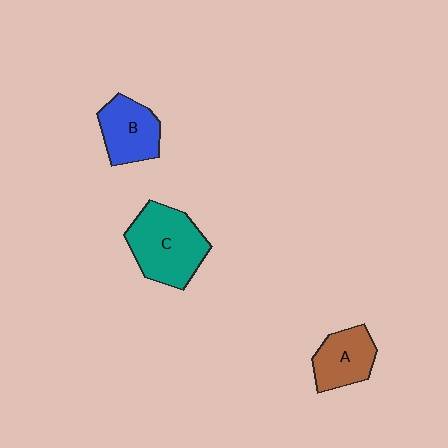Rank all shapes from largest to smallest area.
From largest to smallest: C (teal), B (blue), A (brown).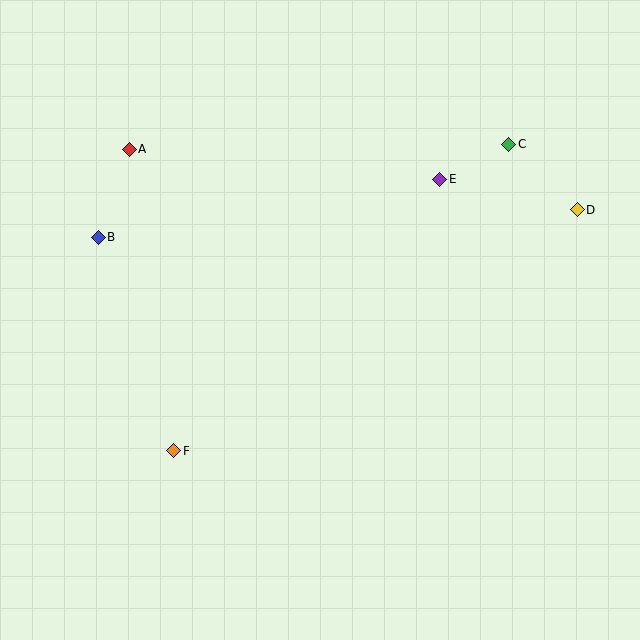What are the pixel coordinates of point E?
Point E is at (440, 179).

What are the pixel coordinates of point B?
Point B is at (98, 237).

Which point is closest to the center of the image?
Point E at (440, 179) is closest to the center.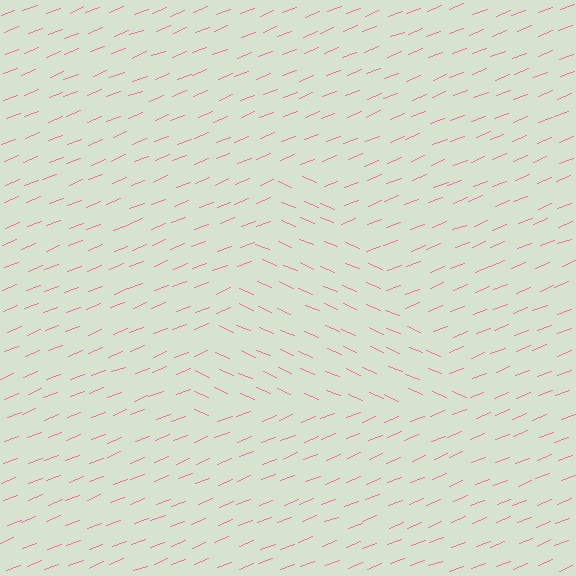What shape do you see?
I see a triangle.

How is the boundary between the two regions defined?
The boundary is defined purely by a change in line orientation (approximately 45 degrees difference). All lines are the same color and thickness.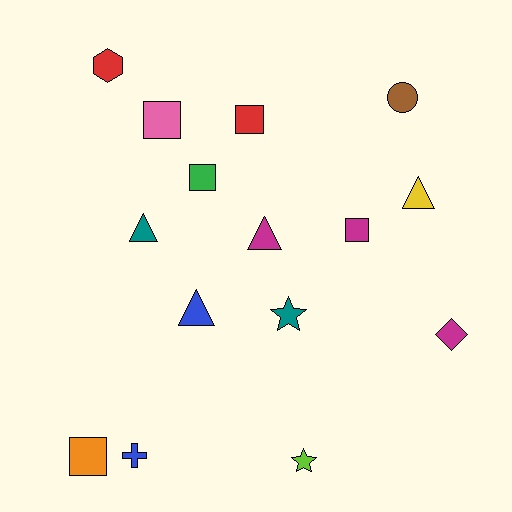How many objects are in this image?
There are 15 objects.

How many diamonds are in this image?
There is 1 diamond.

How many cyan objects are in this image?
There are no cyan objects.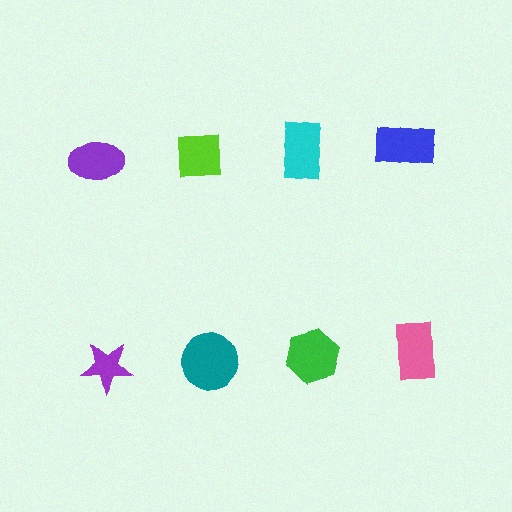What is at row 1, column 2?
A lime square.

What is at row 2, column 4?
A pink rectangle.